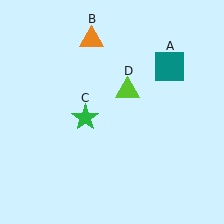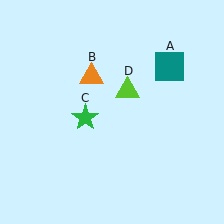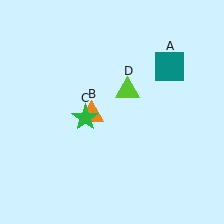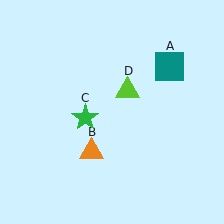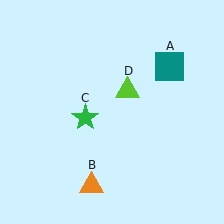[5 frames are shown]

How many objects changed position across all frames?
1 object changed position: orange triangle (object B).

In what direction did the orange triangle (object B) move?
The orange triangle (object B) moved down.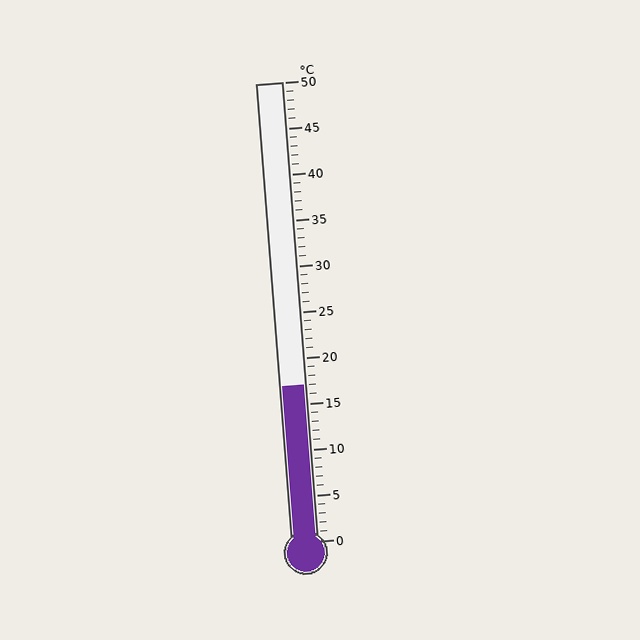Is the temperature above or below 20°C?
The temperature is below 20°C.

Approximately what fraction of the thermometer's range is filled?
The thermometer is filled to approximately 35% of its range.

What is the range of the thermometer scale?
The thermometer scale ranges from 0°C to 50°C.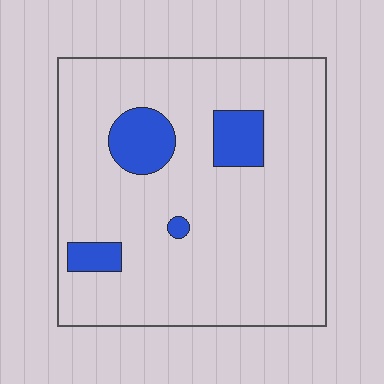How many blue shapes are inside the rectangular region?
4.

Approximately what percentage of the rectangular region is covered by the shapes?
Approximately 10%.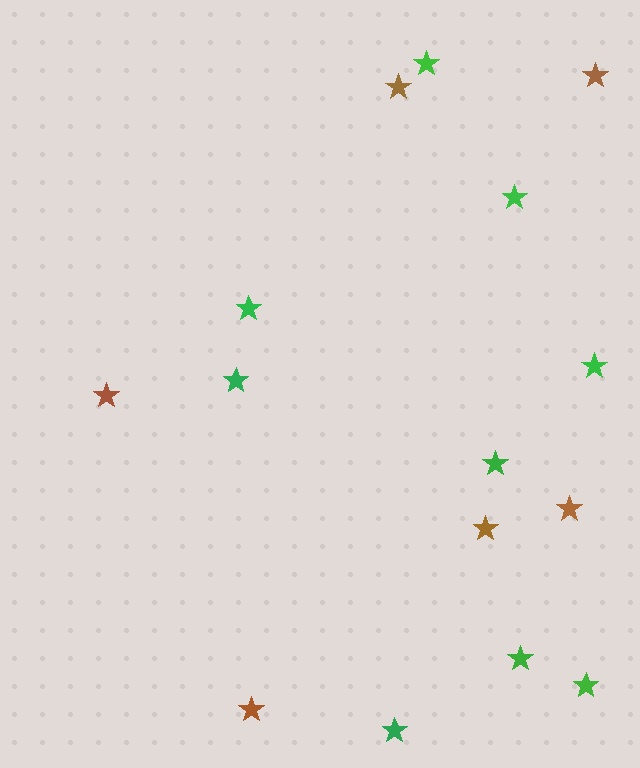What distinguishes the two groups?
There are 2 groups: one group of brown stars (6) and one group of green stars (9).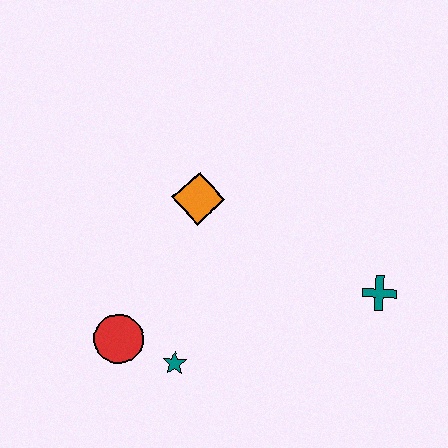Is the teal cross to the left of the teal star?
No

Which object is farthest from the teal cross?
The red circle is farthest from the teal cross.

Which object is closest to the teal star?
The red circle is closest to the teal star.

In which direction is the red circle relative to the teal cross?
The red circle is to the left of the teal cross.